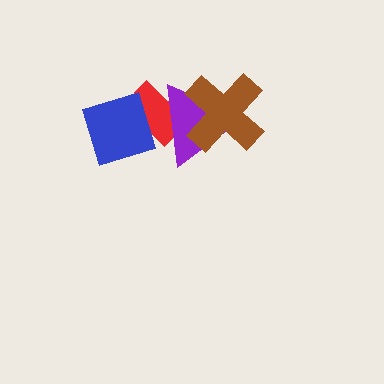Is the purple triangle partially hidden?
Yes, it is partially covered by another shape.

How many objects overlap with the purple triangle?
3 objects overlap with the purple triangle.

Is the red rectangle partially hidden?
Yes, it is partially covered by another shape.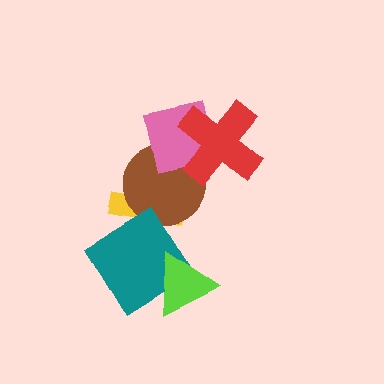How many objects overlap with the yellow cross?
2 objects overlap with the yellow cross.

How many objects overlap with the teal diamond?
2 objects overlap with the teal diamond.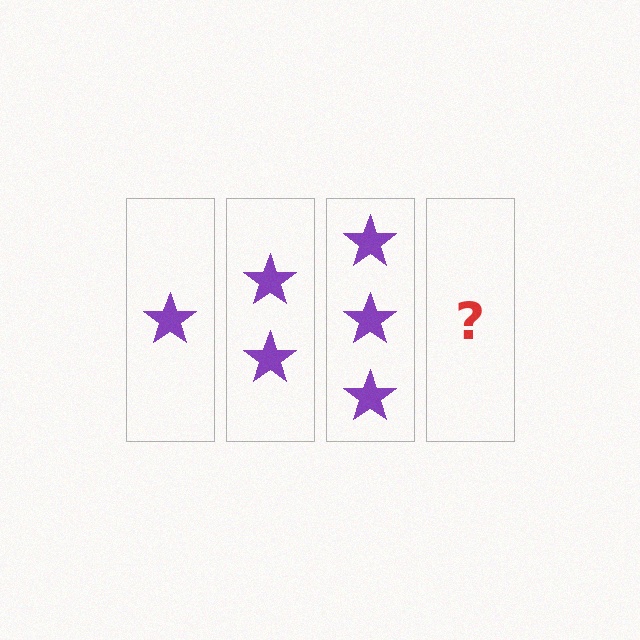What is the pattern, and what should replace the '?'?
The pattern is that each step adds one more star. The '?' should be 4 stars.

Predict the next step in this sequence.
The next step is 4 stars.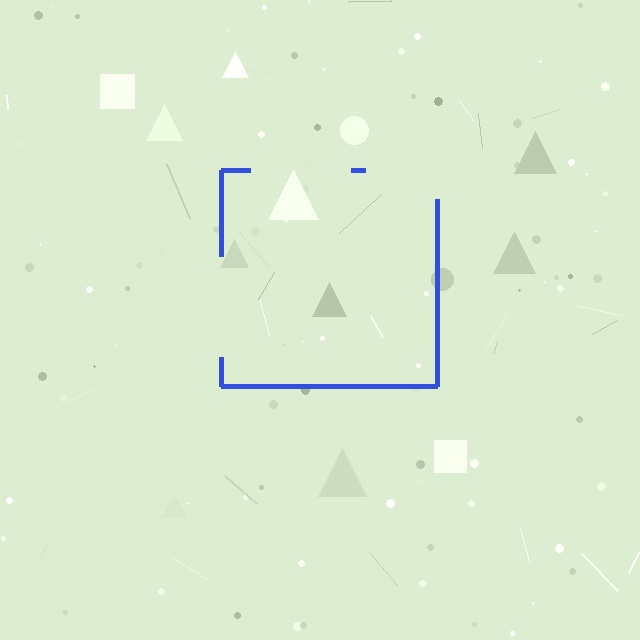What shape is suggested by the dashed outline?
The dashed outline suggests a square.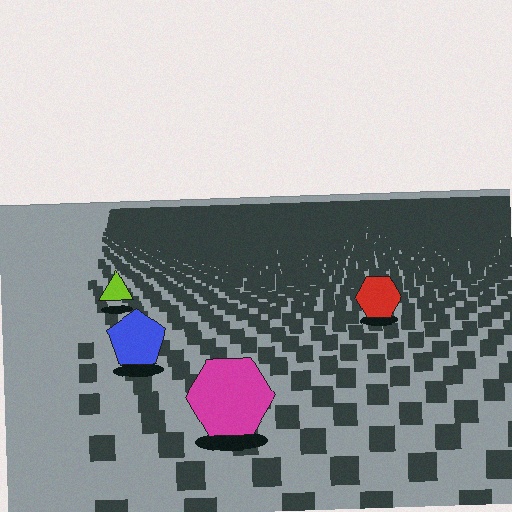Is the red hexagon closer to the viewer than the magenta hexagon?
No. The magenta hexagon is closer — you can tell from the texture gradient: the ground texture is coarser near it.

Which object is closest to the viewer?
The magenta hexagon is closest. The texture marks near it are larger and more spread out.